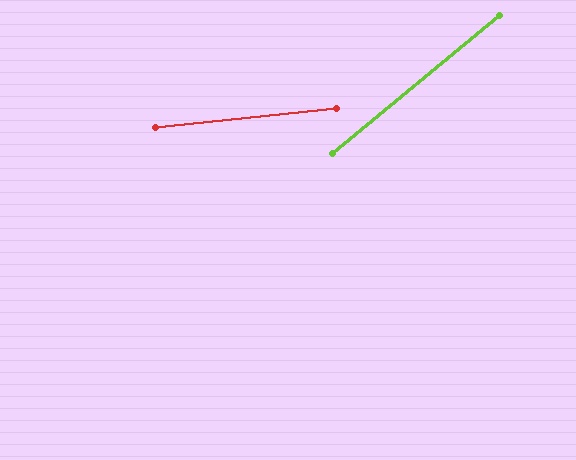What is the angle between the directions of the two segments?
Approximately 34 degrees.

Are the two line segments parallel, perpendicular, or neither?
Neither parallel nor perpendicular — they differ by about 34°.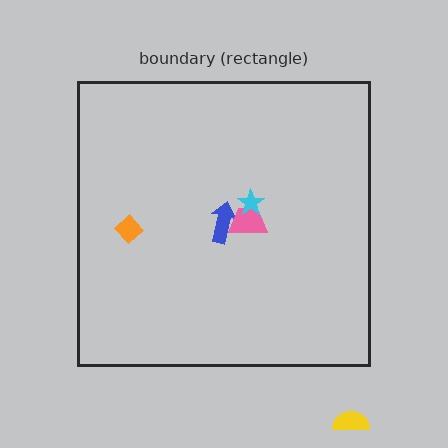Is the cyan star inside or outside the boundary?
Inside.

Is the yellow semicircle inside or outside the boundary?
Outside.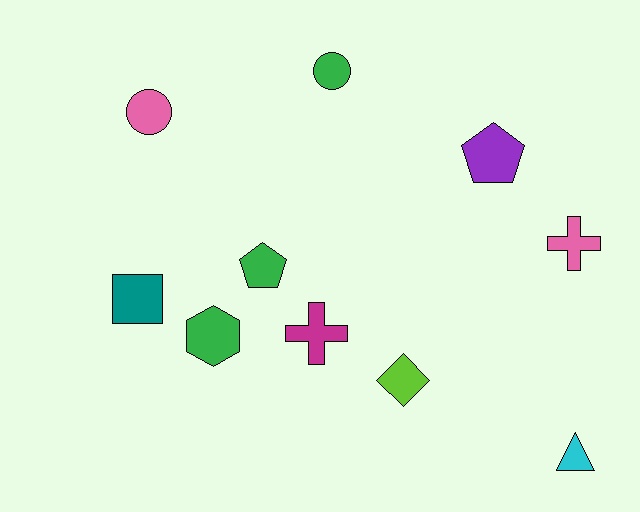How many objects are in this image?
There are 10 objects.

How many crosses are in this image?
There are 2 crosses.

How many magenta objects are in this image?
There is 1 magenta object.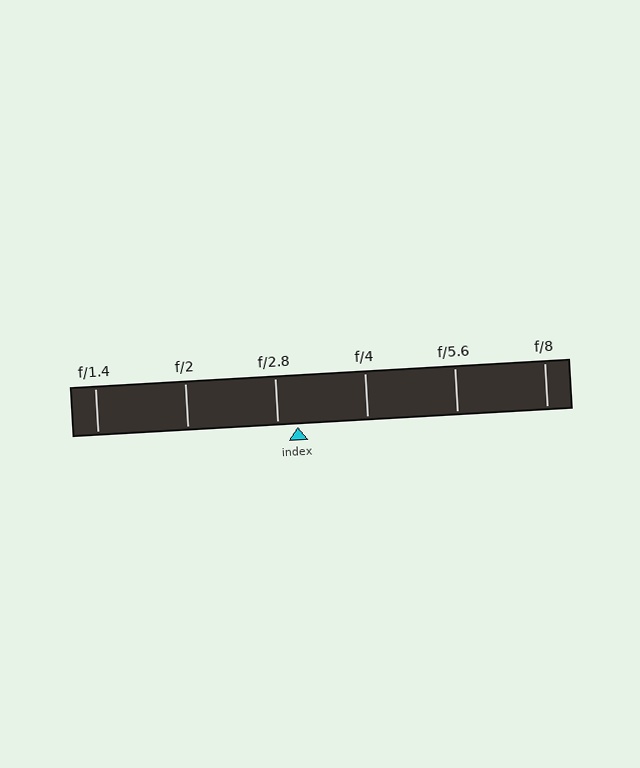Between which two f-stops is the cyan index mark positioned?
The index mark is between f/2.8 and f/4.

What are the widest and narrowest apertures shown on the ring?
The widest aperture shown is f/1.4 and the narrowest is f/8.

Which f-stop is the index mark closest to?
The index mark is closest to f/2.8.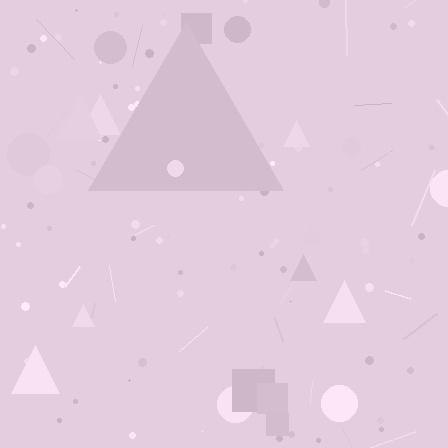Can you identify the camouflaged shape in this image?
The camouflaged shape is a triangle.